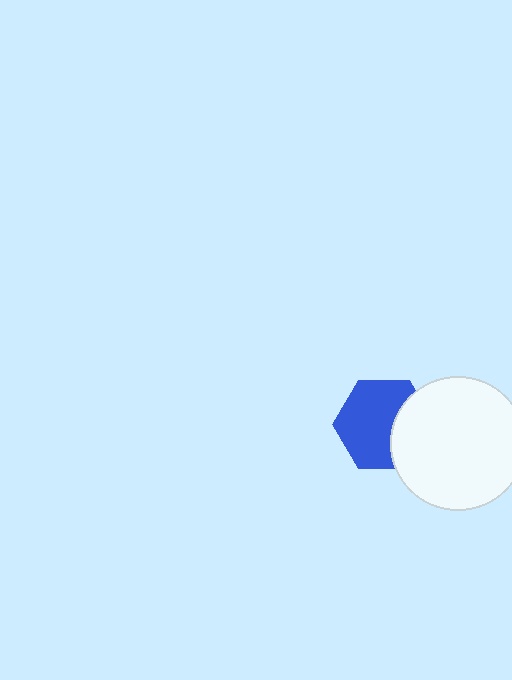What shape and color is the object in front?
The object in front is a white circle.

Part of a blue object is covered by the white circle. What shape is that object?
It is a hexagon.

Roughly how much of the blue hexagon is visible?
Most of it is visible (roughly 68%).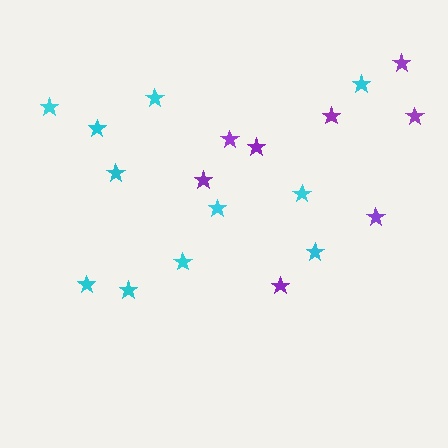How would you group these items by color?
There are 2 groups: one group of purple stars (8) and one group of cyan stars (11).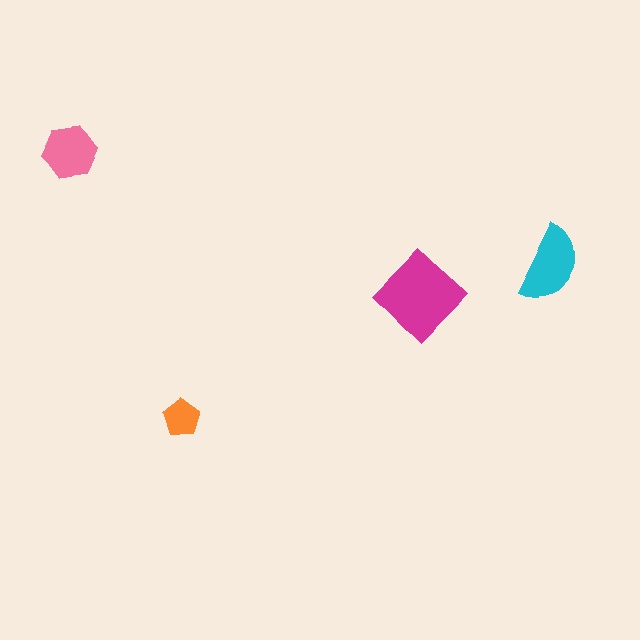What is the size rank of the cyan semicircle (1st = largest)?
2nd.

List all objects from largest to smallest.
The magenta diamond, the cyan semicircle, the pink hexagon, the orange pentagon.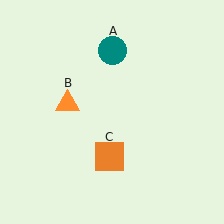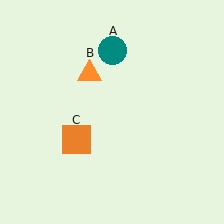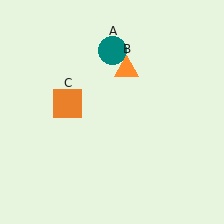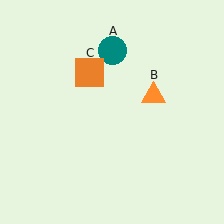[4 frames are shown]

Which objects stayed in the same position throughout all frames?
Teal circle (object A) remained stationary.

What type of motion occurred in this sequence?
The orange triangle (object B), orange square (object C) rotated clockwise around the center of the scene.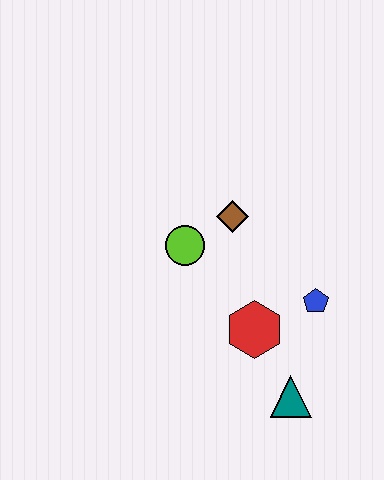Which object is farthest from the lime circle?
The teal triangle is farthest from the lime circle.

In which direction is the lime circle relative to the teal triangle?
The lime circle is above the teal triangle.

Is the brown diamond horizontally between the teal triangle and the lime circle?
Yes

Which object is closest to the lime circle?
The brown diamond is closest to the lime circle.